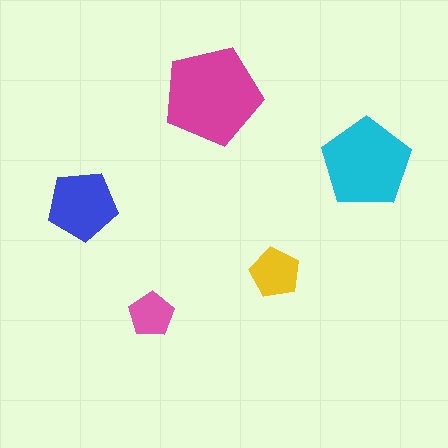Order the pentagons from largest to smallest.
the magenta one, the cyan one, the blue one, the yellow one, the pink one.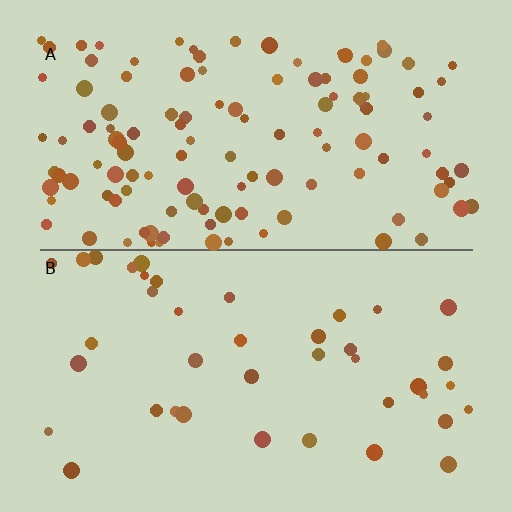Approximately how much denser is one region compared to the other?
Approximately 3.0× — region A over region B.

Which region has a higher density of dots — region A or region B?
A (the top).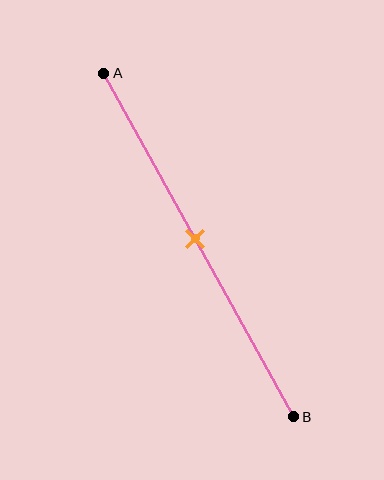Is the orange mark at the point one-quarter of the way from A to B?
No, the mark is at about 50% from A, not at the 25% one-quarter point.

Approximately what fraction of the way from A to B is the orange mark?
The orange mark is approximately 50% of the way from A to B.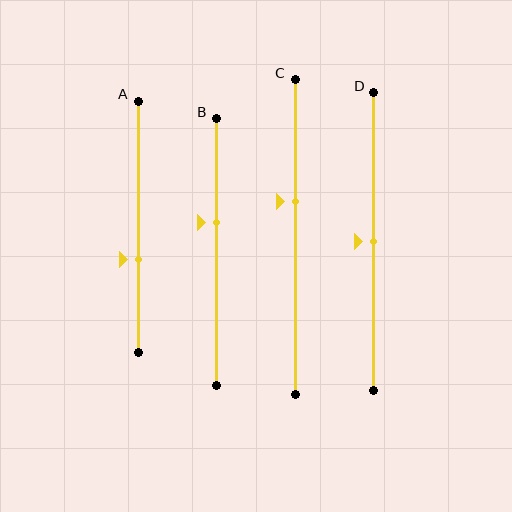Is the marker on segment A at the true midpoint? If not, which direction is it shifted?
No, the marker on segment A is shifted downward by about 13% of the segment length.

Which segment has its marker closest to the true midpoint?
Segment D has its marker closest to the true midpoint.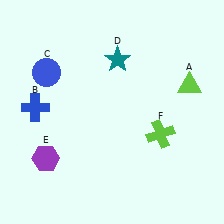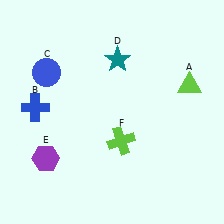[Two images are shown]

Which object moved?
The lime cross (F) moved left.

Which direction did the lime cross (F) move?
The lime cross (F) moved left.